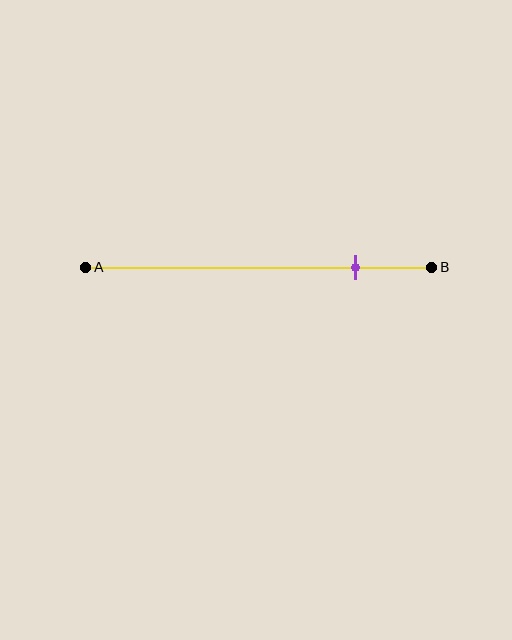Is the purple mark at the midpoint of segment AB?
No, the mark is at about 80% from A, not at the 50% midpoint.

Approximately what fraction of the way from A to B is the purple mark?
The purple mark is approximately 80% of the way from A to B.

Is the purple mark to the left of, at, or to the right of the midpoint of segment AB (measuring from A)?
The purple mark is to the right of the midpoint of segment AB.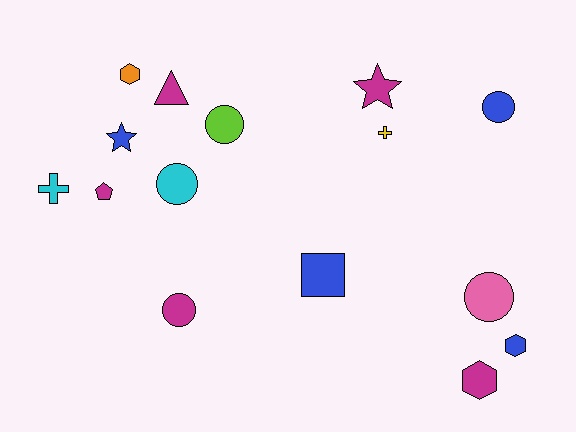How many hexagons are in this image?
There are 3 hexagons.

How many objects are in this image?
There are 15 objects.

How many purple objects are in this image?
There are no purple objects.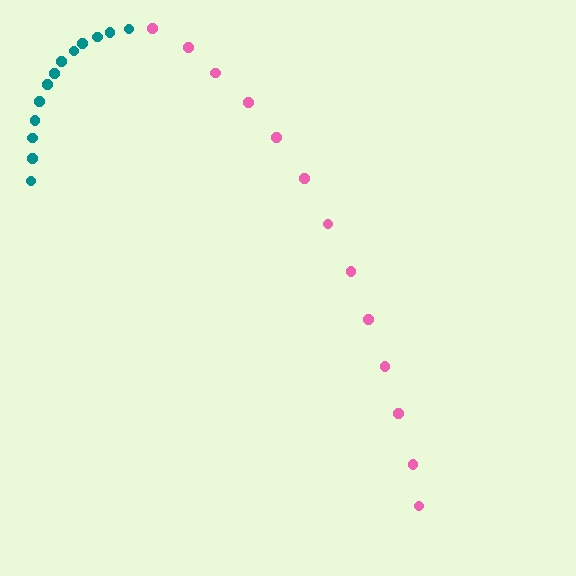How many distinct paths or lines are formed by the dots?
There are 2 distinct paths.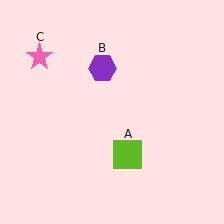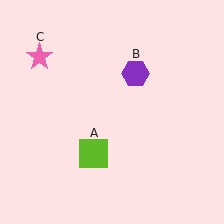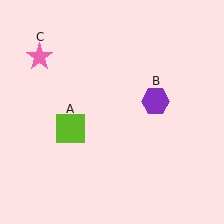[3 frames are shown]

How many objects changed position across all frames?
2 objects changed position: lime square (object A), purple hexagon (object B).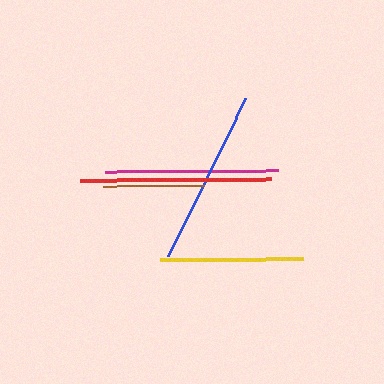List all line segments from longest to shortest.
From longest to shortest: red, blue, magenta, yellow, brown.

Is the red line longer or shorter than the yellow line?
The red line is longer than the yellow line.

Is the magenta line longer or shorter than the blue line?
The blue line is longer than the magenta line.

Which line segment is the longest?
The red line is the longest at approximately 191 pixels.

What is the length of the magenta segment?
The magenta segment is approximately 173 pixels long.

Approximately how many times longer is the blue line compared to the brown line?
The blue line is approximately 1.7 times the length of the brown line.